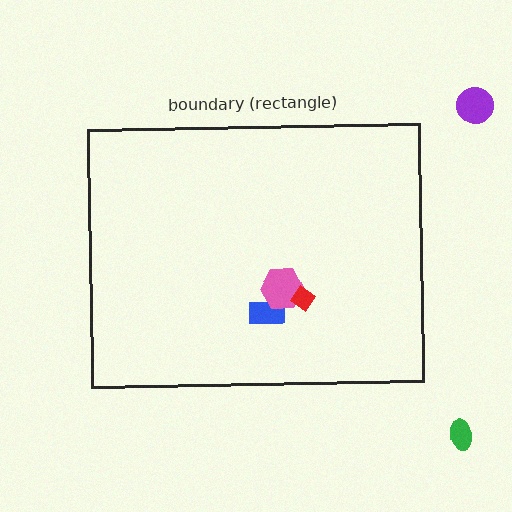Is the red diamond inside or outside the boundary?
Inside.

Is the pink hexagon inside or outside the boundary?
Inside.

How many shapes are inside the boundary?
3 inside, 2 outside.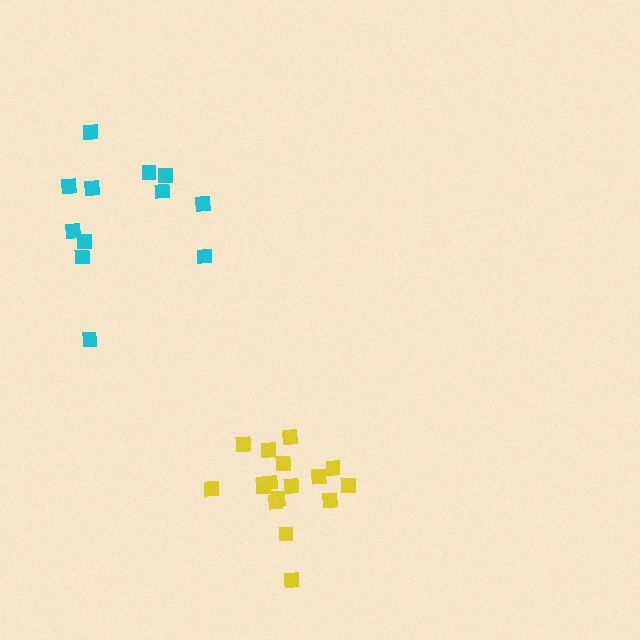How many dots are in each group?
Group 1: 12 dots, Group 2: 17 dots (29 total).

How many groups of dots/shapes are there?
There are 2 groups.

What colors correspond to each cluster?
The clusters are colored: cyan, yellow.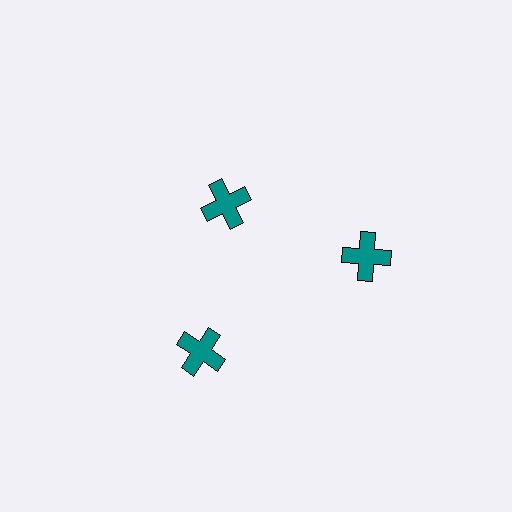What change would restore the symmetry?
The symmetry would be restored by moving it outward, back onto the ring so that all 3 crosses sit at equal angles and equal distance from the center.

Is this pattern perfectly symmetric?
No. The 3 teal crosses are arranged in a ring, but one element near the 11 o'clock position is pulled inward toward the center, breaking the 3-fold rotational symmetry.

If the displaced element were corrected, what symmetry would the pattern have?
It would have 3-fold rotational symmetry — the pattern would map onto itself every 120 degrees.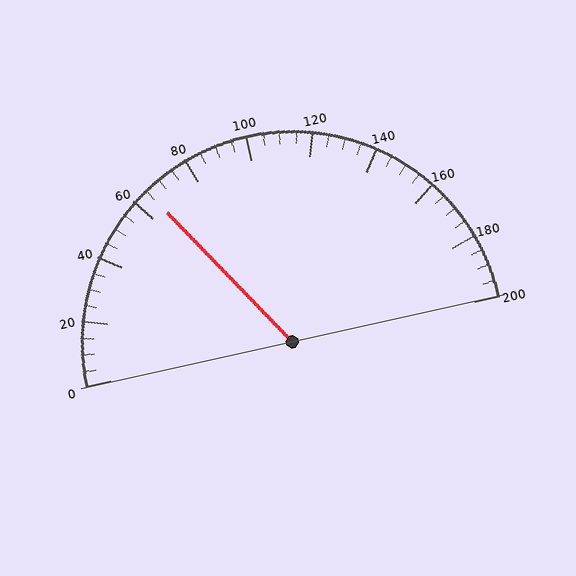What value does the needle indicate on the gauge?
The needle indicates approximately 65.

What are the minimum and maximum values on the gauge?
The gauge ranges from 0 to 200.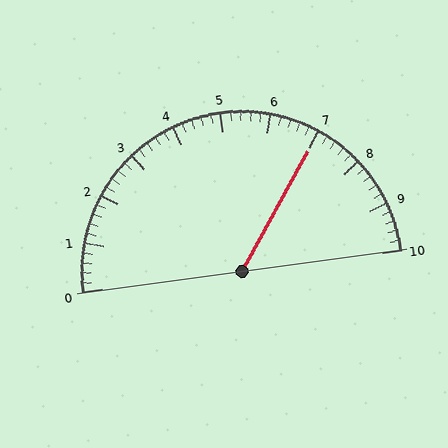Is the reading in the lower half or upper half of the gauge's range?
The reading is in the upper half of the range (0 to 10).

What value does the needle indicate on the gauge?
The needle indicates approximately 7.0.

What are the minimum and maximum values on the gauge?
The gauge ranges from 0 to 10.